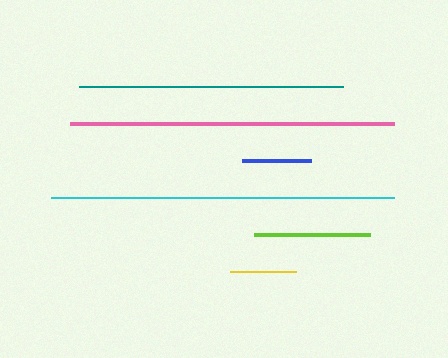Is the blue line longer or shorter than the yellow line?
The blue line is longer than the yellow line.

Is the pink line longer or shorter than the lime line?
The pink line is longer than the lime line.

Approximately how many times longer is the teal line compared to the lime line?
The teal line is approximately 2.3 times the length of the lime line.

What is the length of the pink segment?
The pink segment is approximately 324 pixels long.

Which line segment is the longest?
The cyan line is the longest at approximately 343 pixels.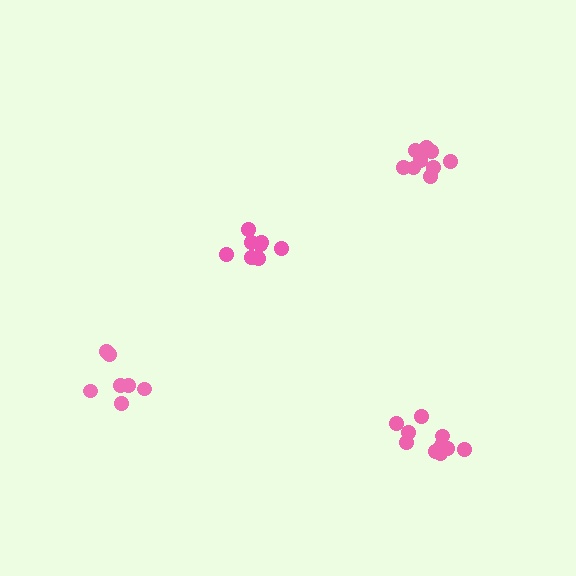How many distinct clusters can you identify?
There are 4 distinct clusters.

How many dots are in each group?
Group 1: 11 dots, Group 2: 9 dots, Group 3: 7 dots, Group 4: 9 dots (36 total).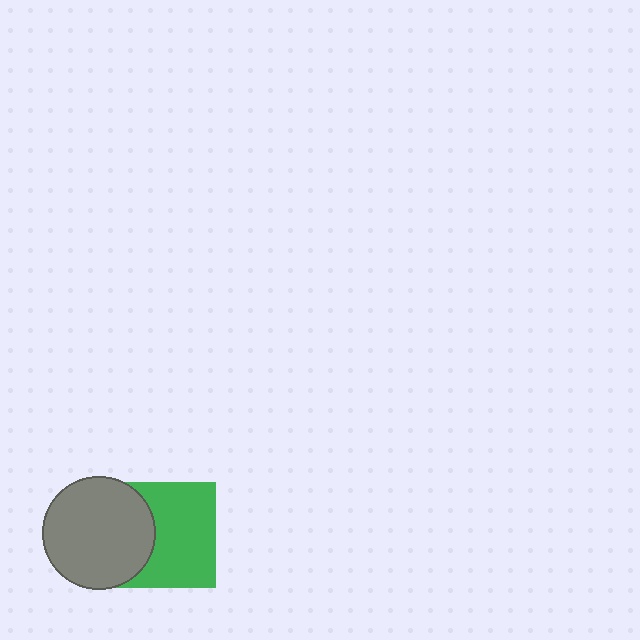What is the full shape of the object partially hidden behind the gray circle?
The partially hidden object is a green square.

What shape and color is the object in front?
The object in front is a gray circle.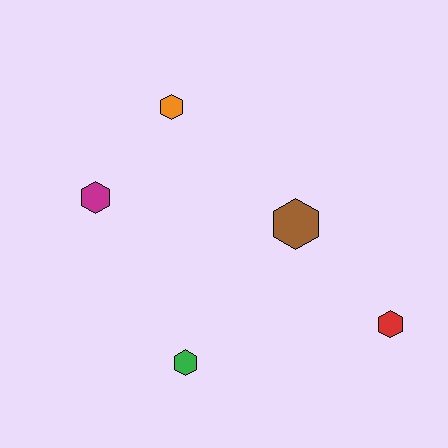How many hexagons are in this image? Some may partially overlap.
There are 5 hexagons.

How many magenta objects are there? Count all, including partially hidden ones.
There is 1 magenta object.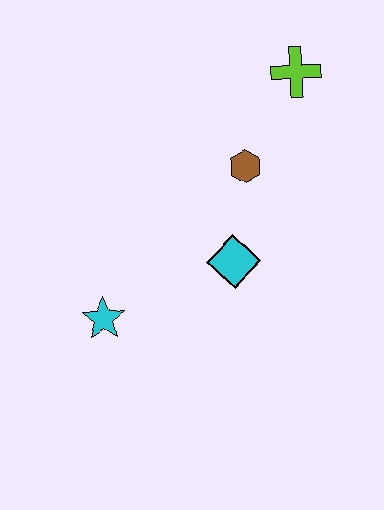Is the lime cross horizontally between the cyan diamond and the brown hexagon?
No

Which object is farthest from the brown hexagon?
The cyan star is farthest from the brown hexagon.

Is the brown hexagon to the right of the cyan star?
Yes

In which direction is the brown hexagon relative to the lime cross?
The brown hexagon is below the lime cross.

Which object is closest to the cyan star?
The cyan diamond is closest to the cyan star.